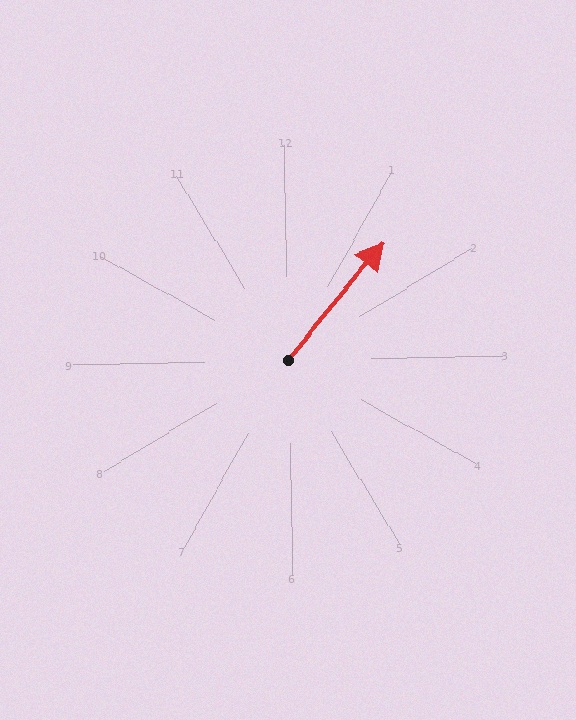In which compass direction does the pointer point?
Northeast.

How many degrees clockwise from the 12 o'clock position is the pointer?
Approximately 40 degrees.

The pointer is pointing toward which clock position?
Roughly 1 o'clock.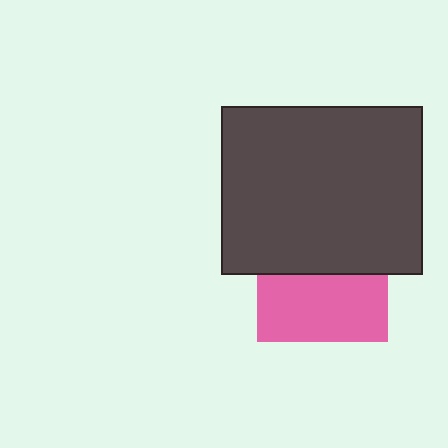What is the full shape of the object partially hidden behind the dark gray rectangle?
The partially hidden object is a pink square.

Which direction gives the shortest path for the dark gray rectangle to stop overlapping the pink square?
Moving up gives the shortest separation.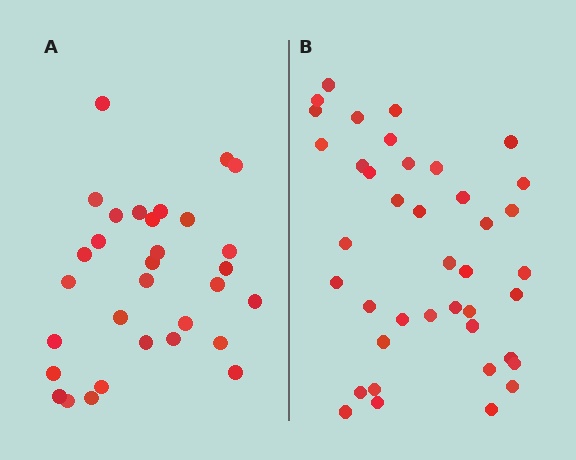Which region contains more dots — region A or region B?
Region B (the right region) has more dots.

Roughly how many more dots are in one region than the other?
Region B has roughly 8 or so more dots than region A.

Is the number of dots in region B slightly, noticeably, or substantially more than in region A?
Region B has noticeably more, but not dramatically so. The ratio is roughly 1.3 to 1.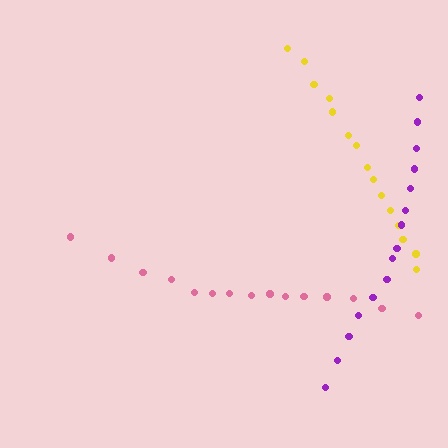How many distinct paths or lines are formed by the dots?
There are 3 distinct paths.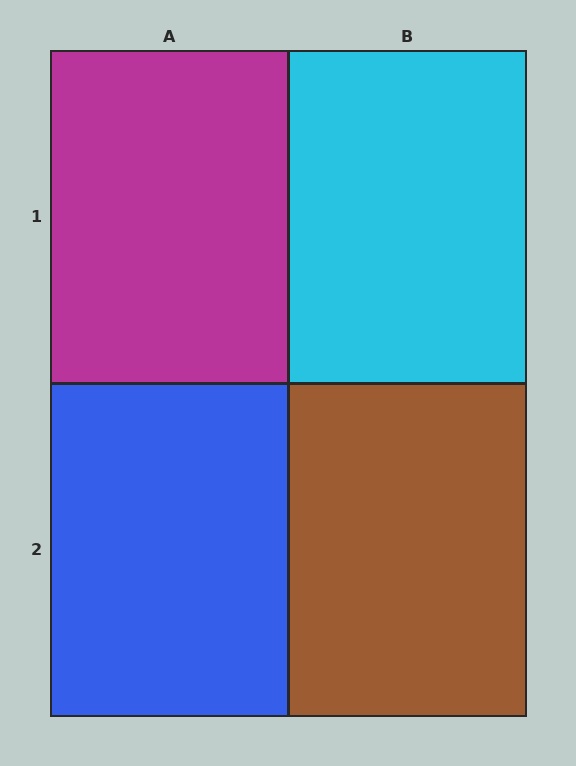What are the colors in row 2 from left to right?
Blue, brown.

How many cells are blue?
1 cell is blue.